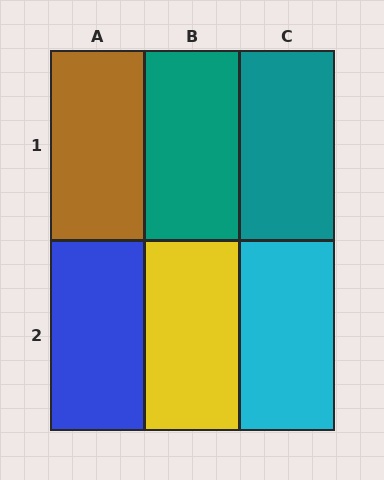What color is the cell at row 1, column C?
Teal.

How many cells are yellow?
1 cell is yellow.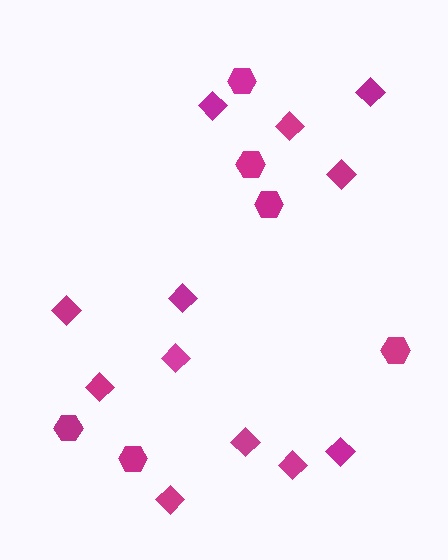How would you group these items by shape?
There are 2 groups: one group of diamonds (12) and one group of hexagons (6).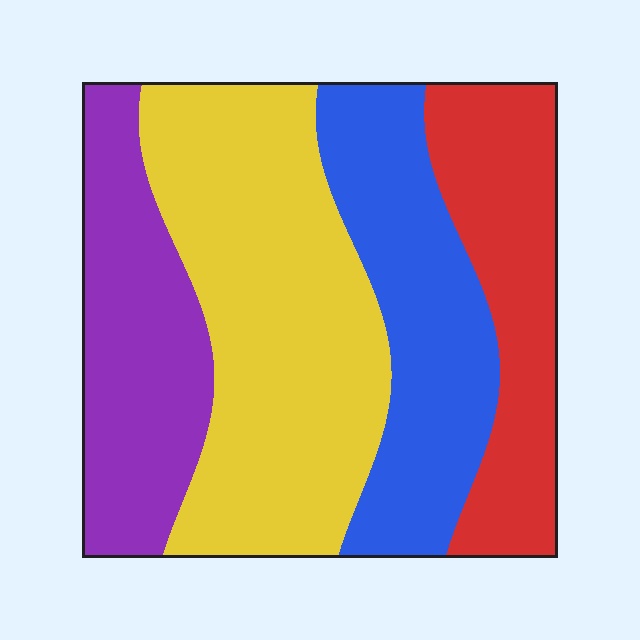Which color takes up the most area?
Yellow, at roughly 35%.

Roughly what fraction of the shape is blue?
Blue covers 23% of the shape.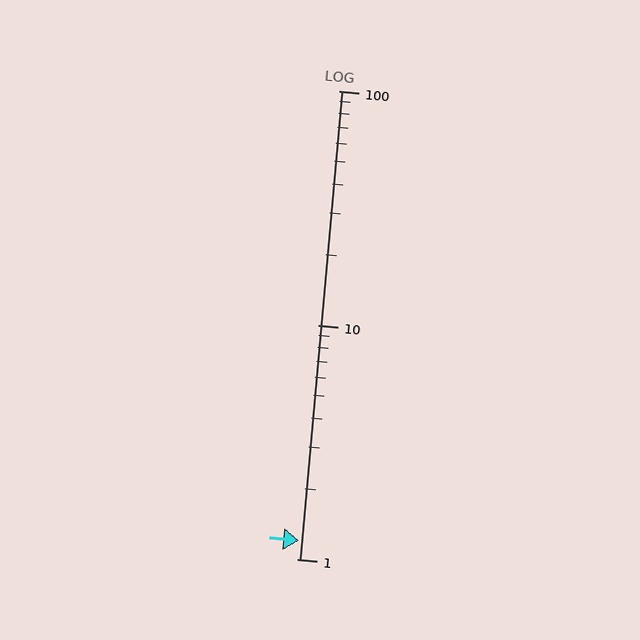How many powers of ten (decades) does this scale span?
The scale spans 2 decades, from 1 to 100.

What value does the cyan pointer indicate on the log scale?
The pointer indicates approximately 1.2.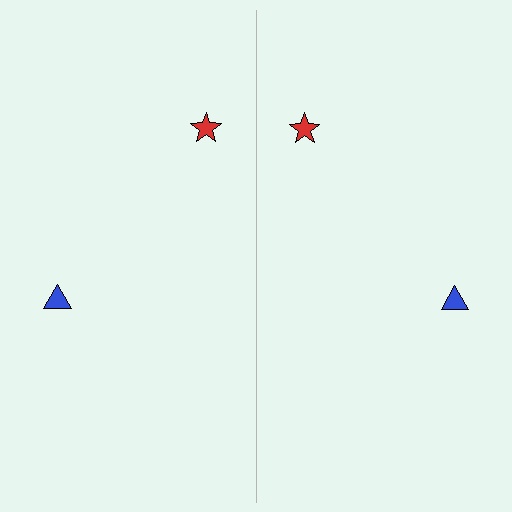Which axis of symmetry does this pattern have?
The pattern has a vertical axis of symmetry running through the center of the image.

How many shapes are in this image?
There are 4 shapes in this image.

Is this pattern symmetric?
Yes, this pattern has bilateral (reflection) symmetry.